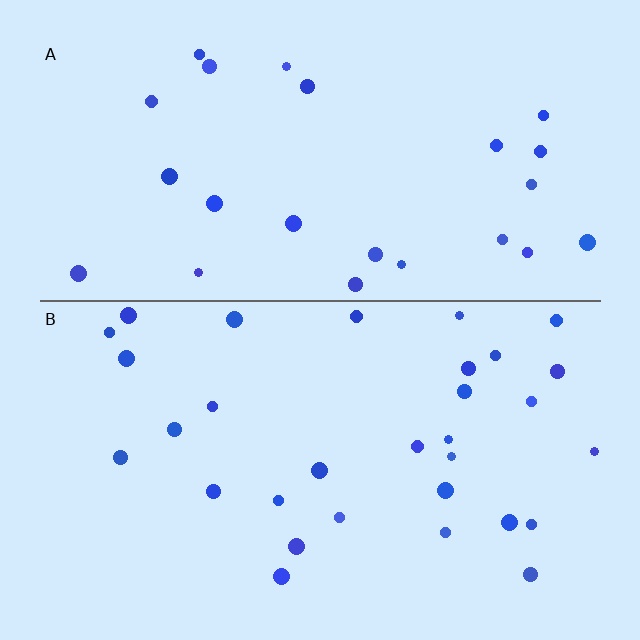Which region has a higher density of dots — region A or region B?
B (the bottom).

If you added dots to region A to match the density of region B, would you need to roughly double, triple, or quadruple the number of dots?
Approximately double.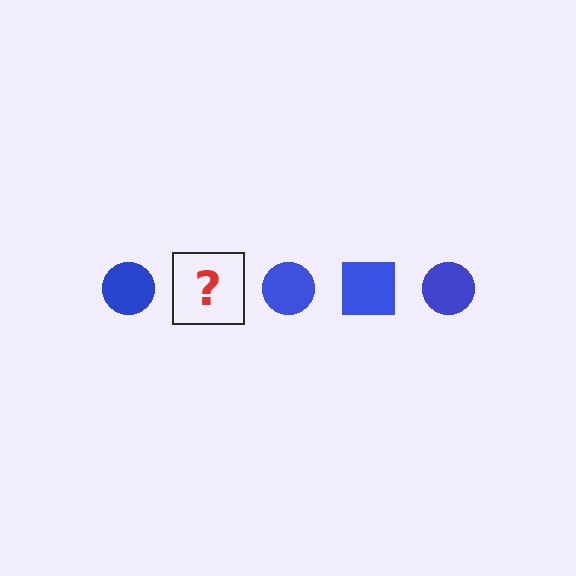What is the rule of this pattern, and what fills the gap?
The rule is that the pattern cycles through circle, square shapes in blue. The gap should be filled with a blue square.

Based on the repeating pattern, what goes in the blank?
The blank should be a blue square.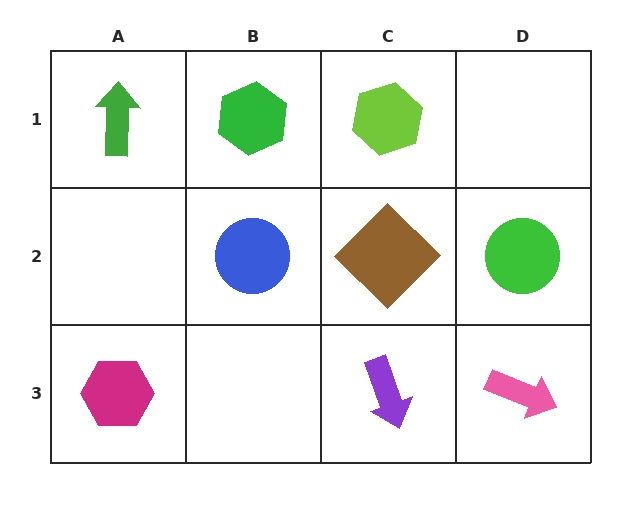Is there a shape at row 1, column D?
No, that cell is empty.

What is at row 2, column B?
A blue circle.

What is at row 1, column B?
A green hexagon.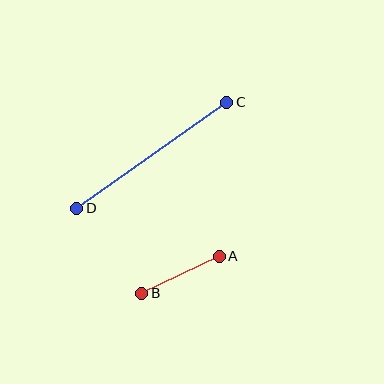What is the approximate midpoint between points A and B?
The midpoint is at approximately (180, 275) pixels.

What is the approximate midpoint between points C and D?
The midpoint is at approximately (152, 155) pixels.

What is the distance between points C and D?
The distance is approximately 184 pixels.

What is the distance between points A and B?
The distance is approximately 86 pixels.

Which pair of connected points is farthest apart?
Points C and D are farthest apart.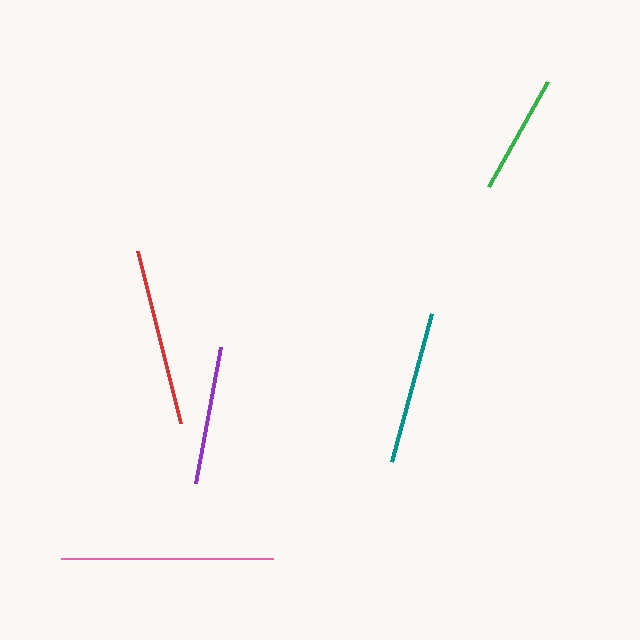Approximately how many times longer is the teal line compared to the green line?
The teal line is approximately 1.3 times the length of the green line.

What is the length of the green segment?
The green segment is approximately 120 pixels long.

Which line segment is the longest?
The pink line is the longest at approximately 212 pixels.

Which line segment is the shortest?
The green line is the shortest at approximately 120 pixels.